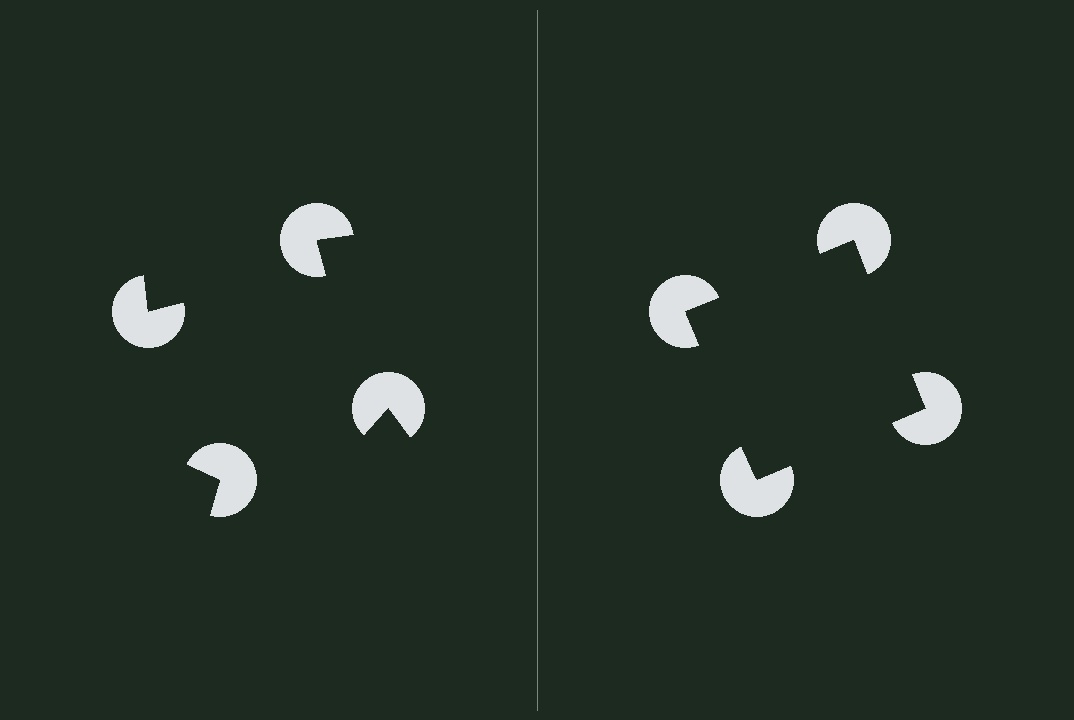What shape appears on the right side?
An illusory square.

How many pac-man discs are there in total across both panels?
8 — 4 on each side.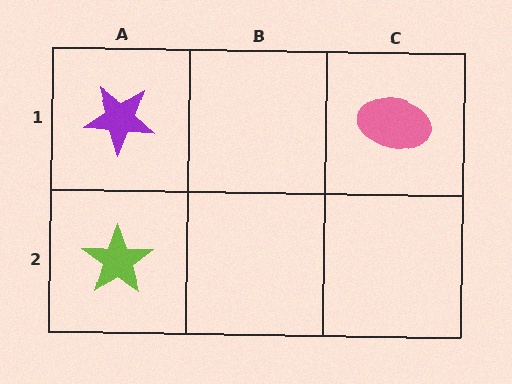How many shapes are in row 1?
2 shapes.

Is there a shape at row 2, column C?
No, that cell is empty.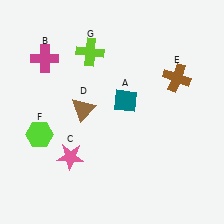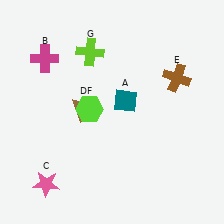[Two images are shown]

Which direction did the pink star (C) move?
The pink star (C) moved down.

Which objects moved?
The objects that moved are: the pink star (C), the lime hexagon (F).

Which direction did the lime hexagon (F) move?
The lime hexagon (F) moved right.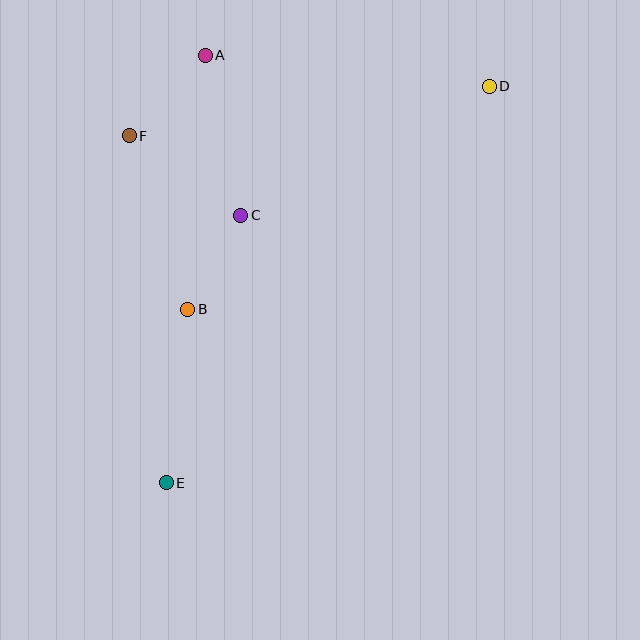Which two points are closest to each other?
Points B and C are closest to each other.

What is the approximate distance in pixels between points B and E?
The distance between B and E is approximately 174 pixels.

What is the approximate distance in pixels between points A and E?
The distance between A and E is approximately 429 pixels.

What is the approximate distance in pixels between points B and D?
The distance between B and D is approximately 375 pixels.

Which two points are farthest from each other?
Points D and E are farthest from each other.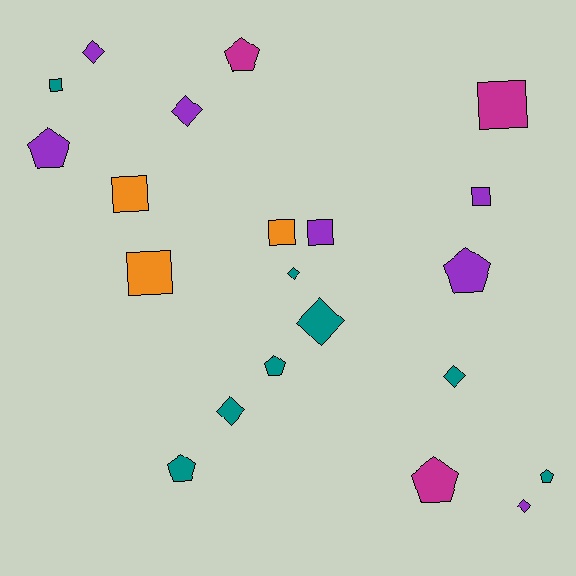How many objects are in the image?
There are 21 objects.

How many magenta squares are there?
There is 1 magenta square.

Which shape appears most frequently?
Square, with 7 objects.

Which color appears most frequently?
Teal, with 8 objects.